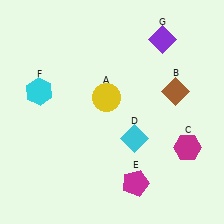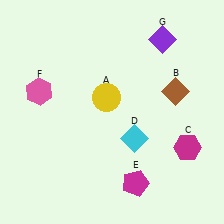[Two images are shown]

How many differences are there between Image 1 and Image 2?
There is 1 difference between the two images.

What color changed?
The hexagon (F) changed from cyan in Image 1 to pink in Image 2.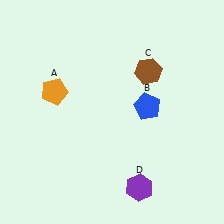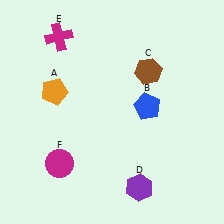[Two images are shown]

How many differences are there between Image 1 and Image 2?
There are 2 differences between the two images.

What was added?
A magenta cross (E), a magenta circle (F) were added in Image 2.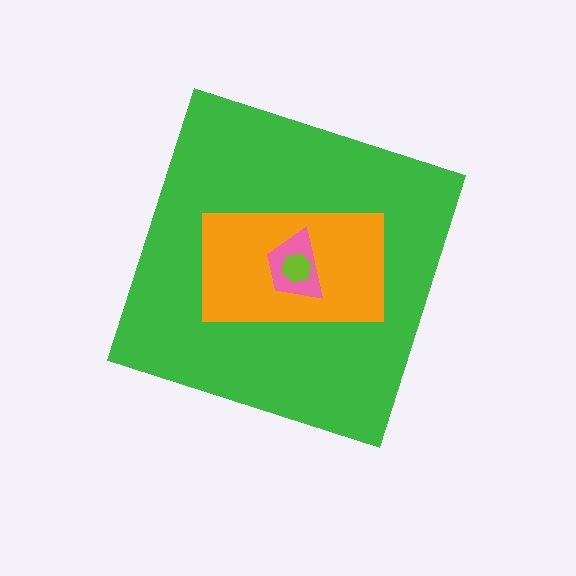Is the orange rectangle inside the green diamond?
Yes.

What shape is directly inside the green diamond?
The orange rectangle.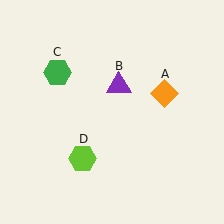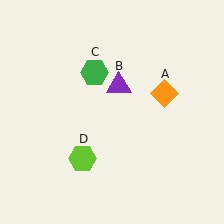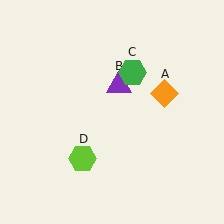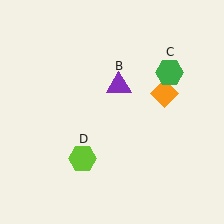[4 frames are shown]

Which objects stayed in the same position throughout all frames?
Orange diamond (object A) and purple triangle (object B) and lime hexagon (object D) remained stationary.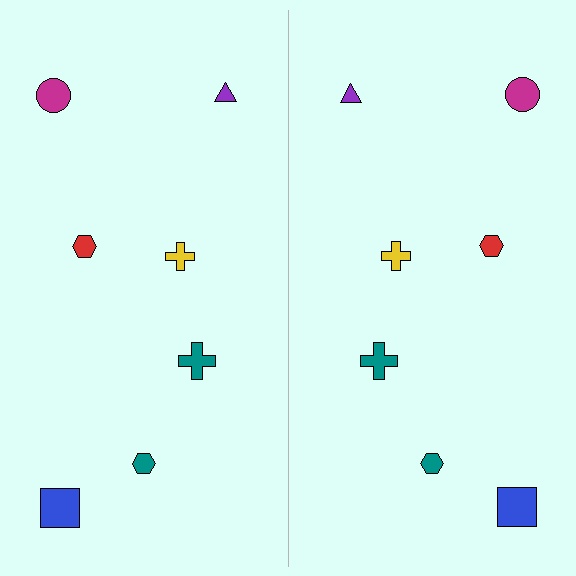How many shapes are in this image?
There are 14 shapes in this image.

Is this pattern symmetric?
Yes, this pattern has bilateral (reflection) symmetry.